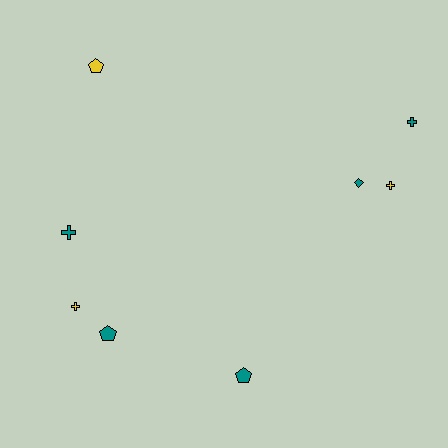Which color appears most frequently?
Teal, with 5 objects.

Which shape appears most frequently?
Cross, with 4 objects.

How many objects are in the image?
There are 8 objects.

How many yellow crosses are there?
There are 2 yellow crosses.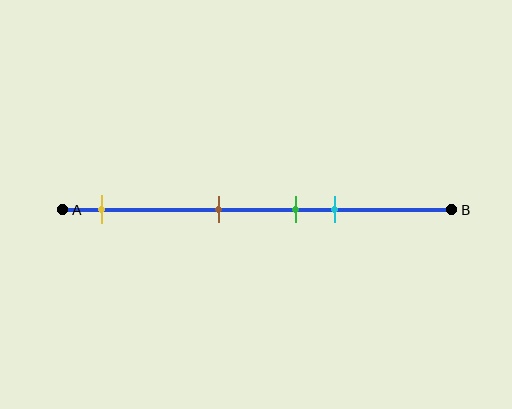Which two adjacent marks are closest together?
The green and cyan marks are the closest adjacent pair.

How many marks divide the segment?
There are 4 marks dividing the segment.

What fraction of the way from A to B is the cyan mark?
The cyan mark is approximately 70% (0.7) of the way from A to B.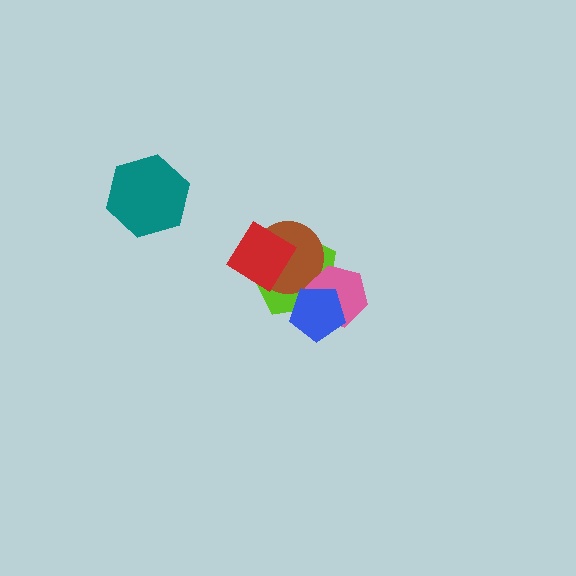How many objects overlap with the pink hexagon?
2 objects overlap with the pink hexagon.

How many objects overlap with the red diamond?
2 objects overlap with the red diamond.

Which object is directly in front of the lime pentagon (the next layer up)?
The brown circle is directly in front of the lime pentagon.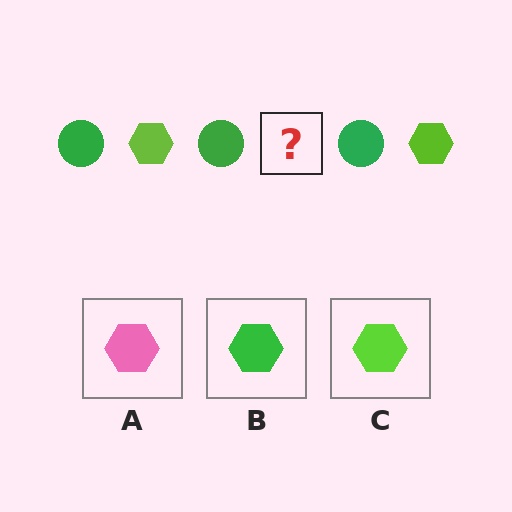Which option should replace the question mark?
Option C.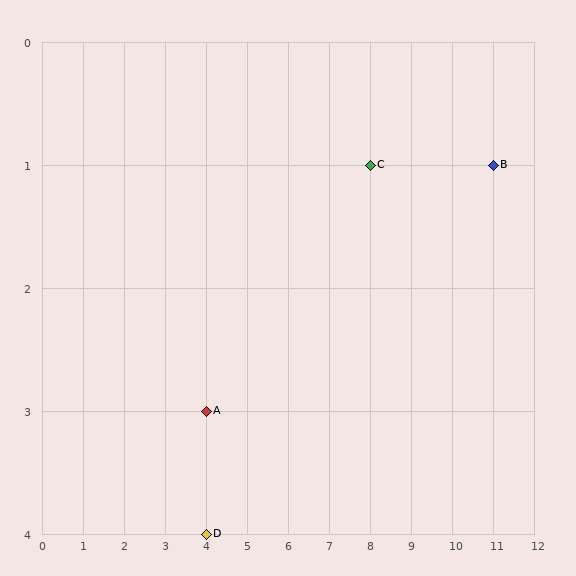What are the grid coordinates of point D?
Point D is at grid coordinates (4, 4).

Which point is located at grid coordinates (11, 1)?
Point B is at (11, 1).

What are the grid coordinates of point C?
Point C is at grid coordinates (8, 1).